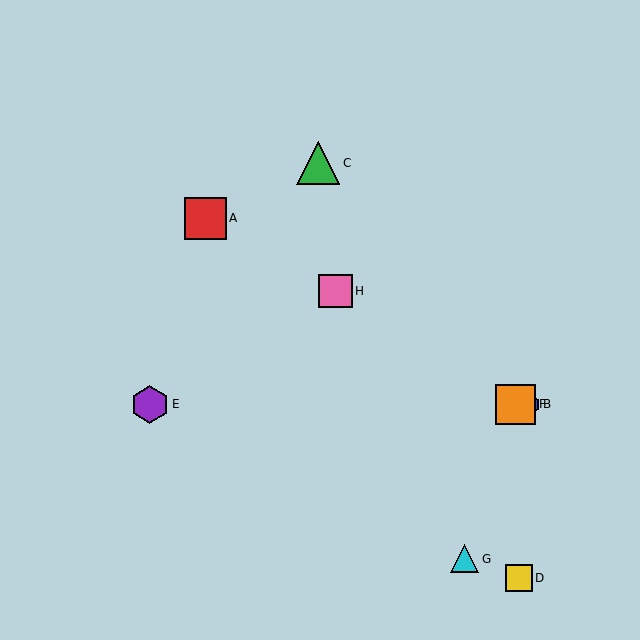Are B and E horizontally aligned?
Yes, both are at y≈404.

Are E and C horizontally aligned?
No, E is at y≈404 and C is at y≈163.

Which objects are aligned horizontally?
Objects B, E, F are aligned horizontally.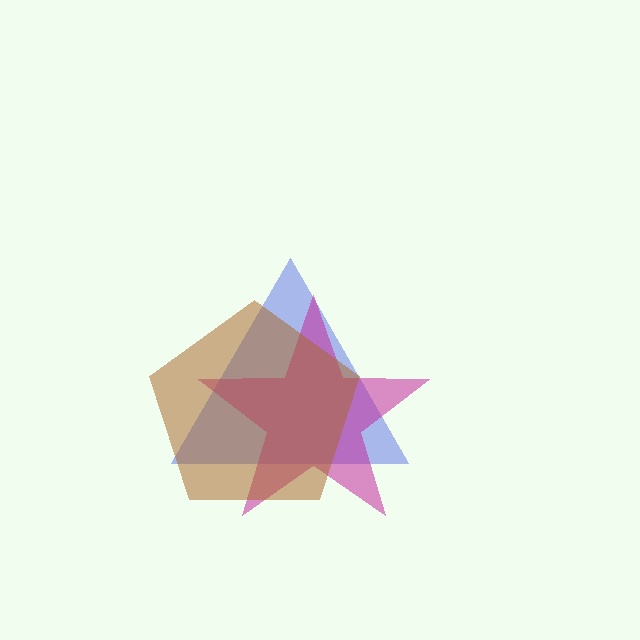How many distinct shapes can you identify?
There are 3 distinct shapes: a blue triangle, a magenta star, a brown pentagon.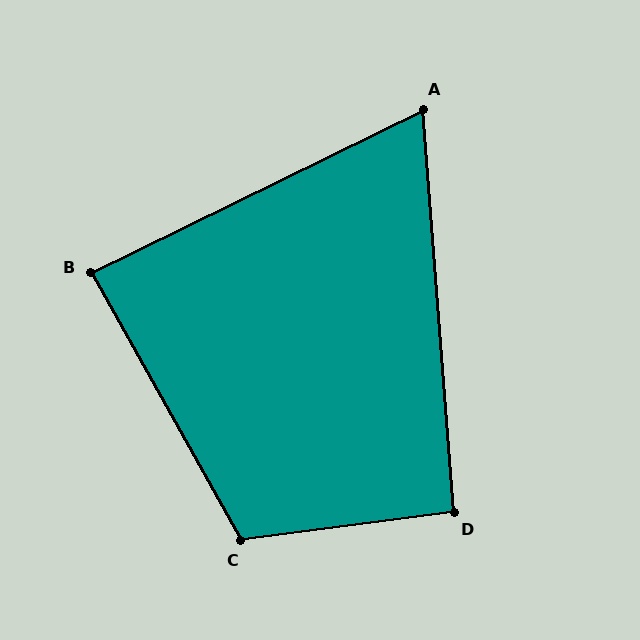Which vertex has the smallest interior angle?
A, at approximately 68 degrees.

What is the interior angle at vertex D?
Approximately 93 degrees (approximately right).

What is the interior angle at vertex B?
Approximately 87 degrees (approximately right).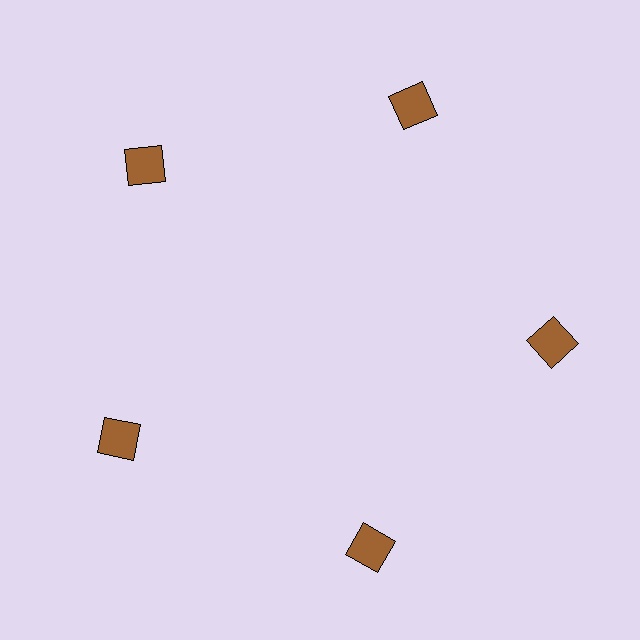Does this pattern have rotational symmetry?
Yes, this pattern has 5-fold rotational symmetry. It looks the same after rotating 72 degrees around the center.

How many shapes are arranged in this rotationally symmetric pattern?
There are 5 shapes, arranged in 5 groups of 1.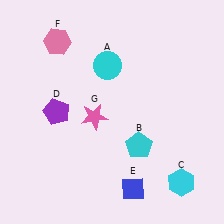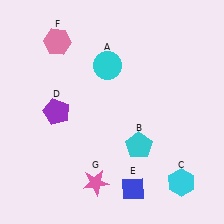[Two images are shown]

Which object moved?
The pink star (G) moved down.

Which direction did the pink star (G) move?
The pink star (G) moved down.